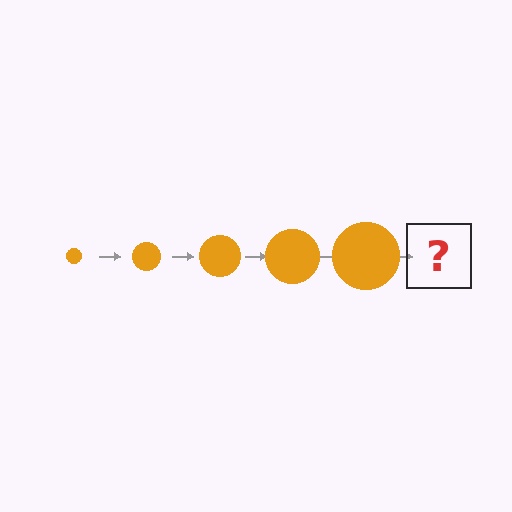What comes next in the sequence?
The next element should be an orange circle, larger than the previous one.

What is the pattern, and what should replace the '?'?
The pattern is that the circle gets progressively larger each step. The '?' should be an orange circle, larger than the previous one.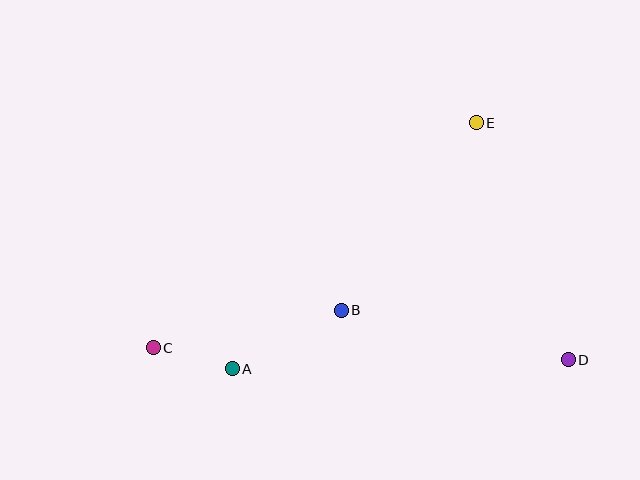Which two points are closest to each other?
Points A and C are closest to each other.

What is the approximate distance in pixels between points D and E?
The distance between D and E is approximately 254 pixels.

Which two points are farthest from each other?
Points C and D are farthest from each other.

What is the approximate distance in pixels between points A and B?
The distance between A and B is approximately 124 pixels.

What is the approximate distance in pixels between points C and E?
The distance between C and E is approximately 394 pixels.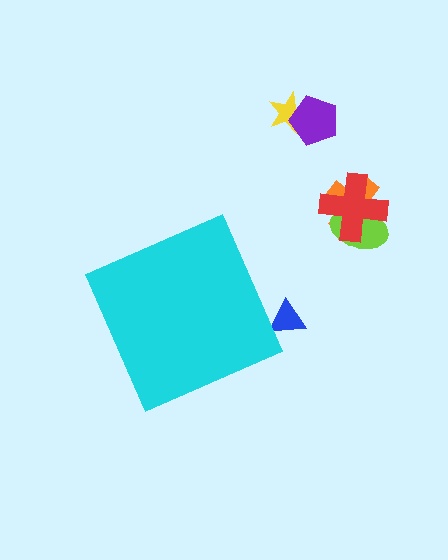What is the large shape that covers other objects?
A cyan diamond.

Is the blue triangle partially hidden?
Yes, the blue triangle is partially hidden behind the cyan diamond.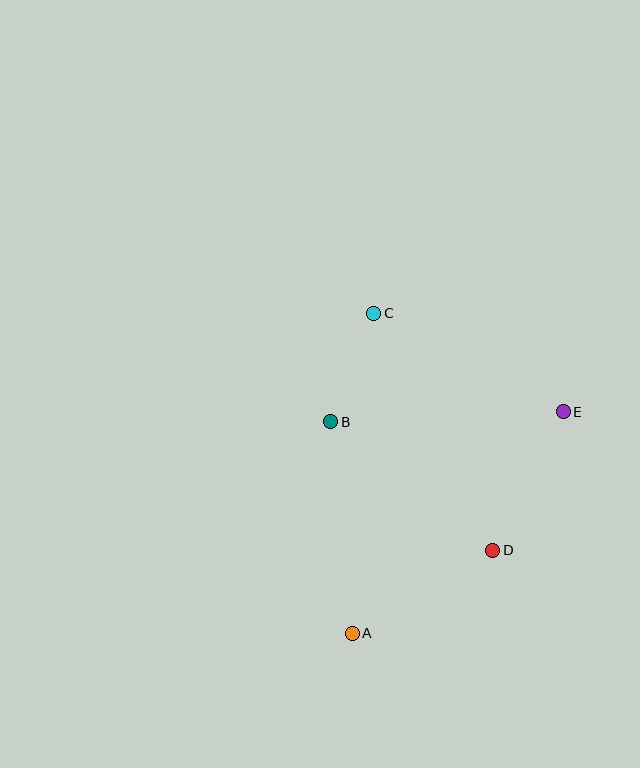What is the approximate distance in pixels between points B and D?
The distance between B and D is approximately 207 pixels.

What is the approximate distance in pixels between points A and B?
The distance between A and B is approximately 213 pixels.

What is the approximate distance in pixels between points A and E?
The distance between A and E is approximately 306 pixels.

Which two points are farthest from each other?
Points A and C are farthest from each other.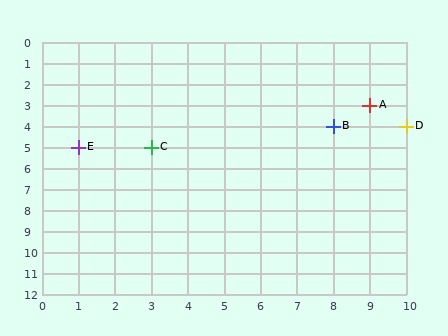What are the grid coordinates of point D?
Point D is at grid coordinates (10, 4).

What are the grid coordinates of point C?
Point C is at grid coordinates (3, 5).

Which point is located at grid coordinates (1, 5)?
Point E is at (1, 5).